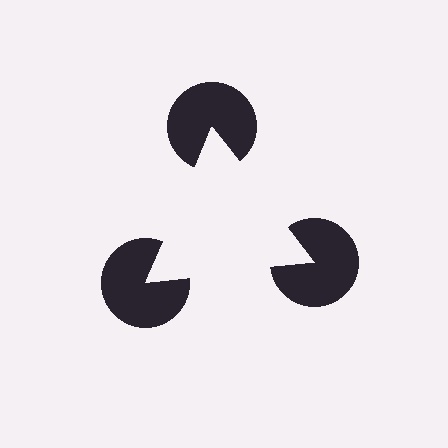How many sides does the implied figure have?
3 sides.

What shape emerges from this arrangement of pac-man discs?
An illusory triangle — its edges are inferred from the aligned wedge cuts in the pac-man discs, not physically drawn.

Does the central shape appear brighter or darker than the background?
It typically appears slightly brighter than the background, even though no actual brightness change is drawn.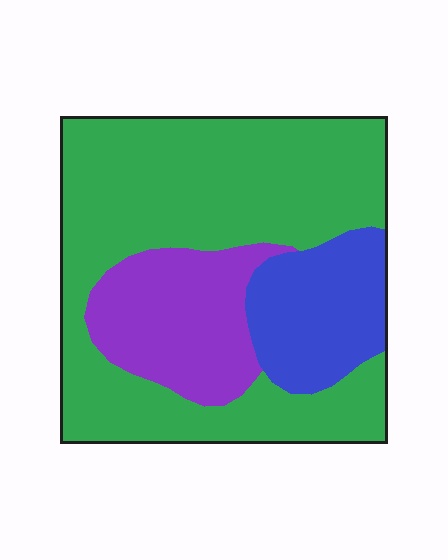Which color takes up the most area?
Green, at roughly 65%.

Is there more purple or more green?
Green.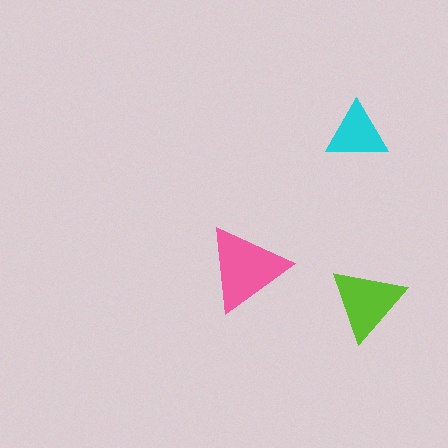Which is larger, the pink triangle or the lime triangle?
The pink one.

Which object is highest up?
The cyan triangle is topmost.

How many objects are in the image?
There are 3 objects in the image.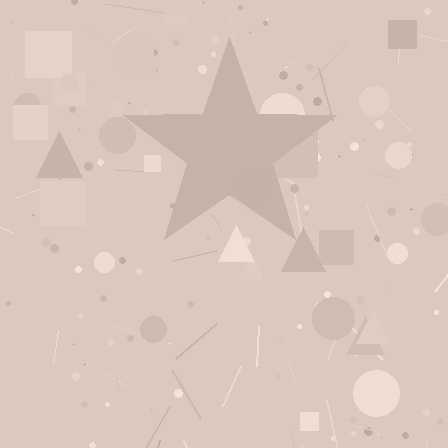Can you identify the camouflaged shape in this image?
The camouflaged shape is a star.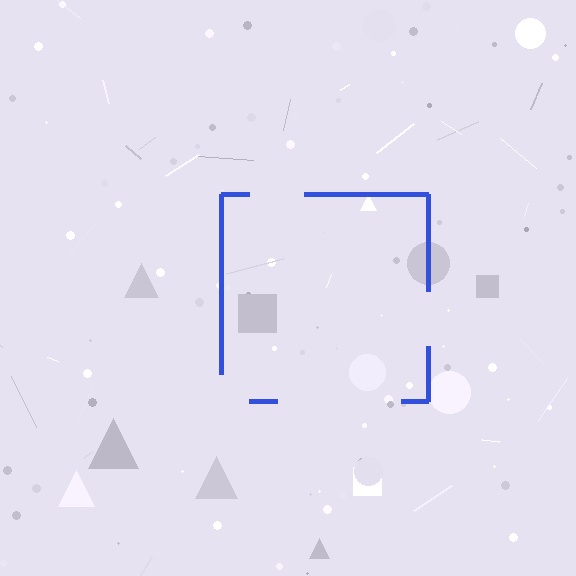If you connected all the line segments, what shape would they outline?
They would outline a square.